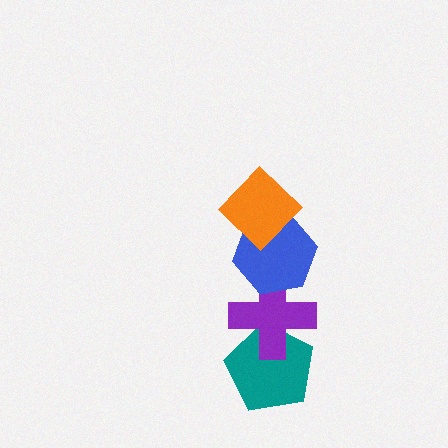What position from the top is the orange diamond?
The orange diamond is 1st from the top.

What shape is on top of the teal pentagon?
The purple cross is on top of the teal pentagon.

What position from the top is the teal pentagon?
The teal pentagon is 4th from the top.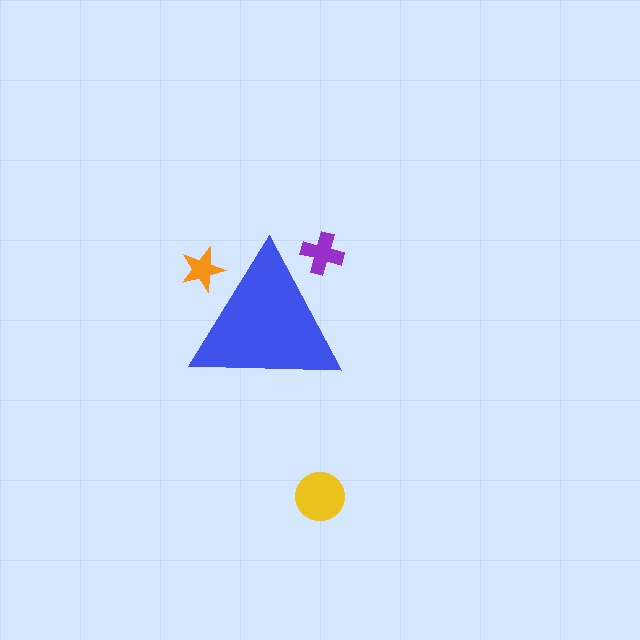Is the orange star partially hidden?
Yes, the orange star is partially hidden behind the blue triangle.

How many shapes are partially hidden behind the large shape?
2 shapes are partially hidden.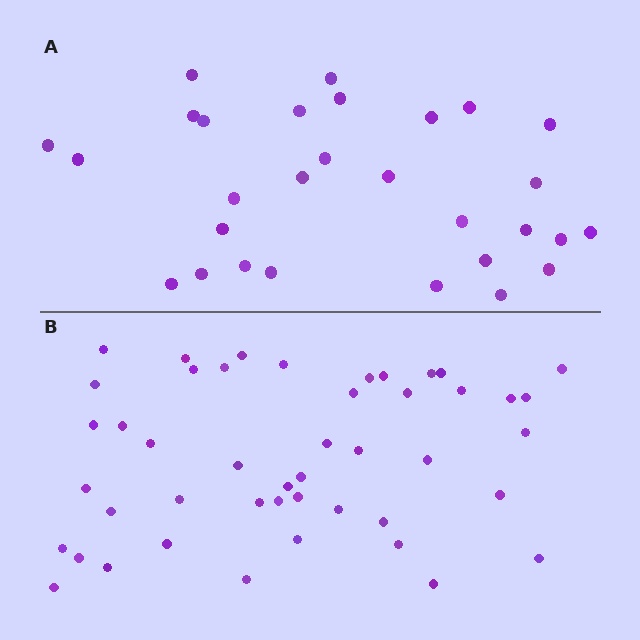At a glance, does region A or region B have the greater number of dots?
Region B (the bottom region) has more dots.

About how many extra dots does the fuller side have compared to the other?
Region B has approximately 15 more dots than region A.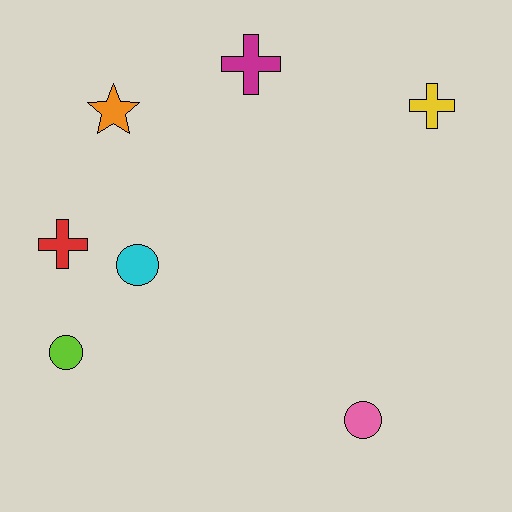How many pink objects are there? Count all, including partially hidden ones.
There is 1 pink object.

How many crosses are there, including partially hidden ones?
There are 3 crosses.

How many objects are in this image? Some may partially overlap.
There are 7 objects.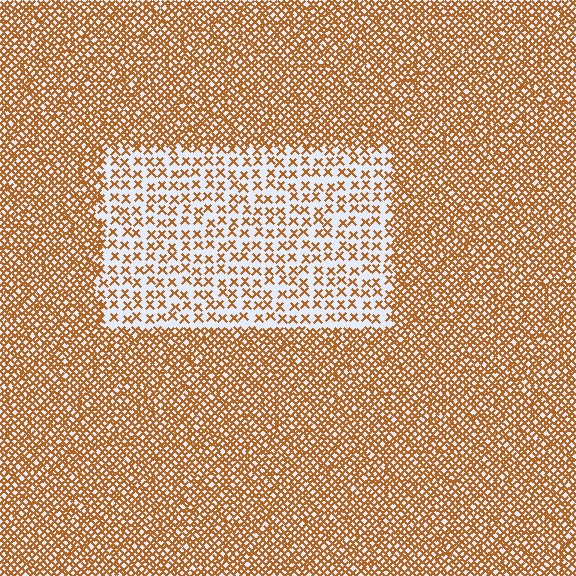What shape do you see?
I see a rectangle.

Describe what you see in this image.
The image contains small brown elements arranged at two different densities. A rectangle-shaped region is visible where the elements are less densely packed than the surrounding area.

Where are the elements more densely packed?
The elements are more densely packed outside the rectangle boundary.